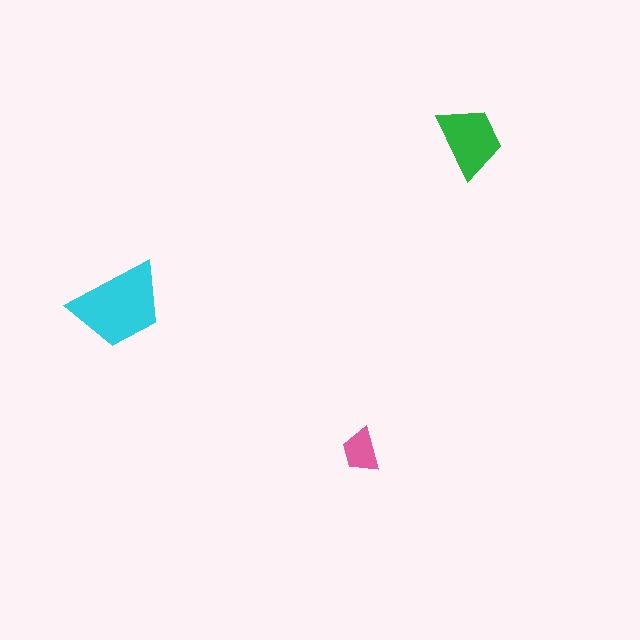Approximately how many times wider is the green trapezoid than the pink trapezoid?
About 1.5 times wider.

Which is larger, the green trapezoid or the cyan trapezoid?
The cyan one.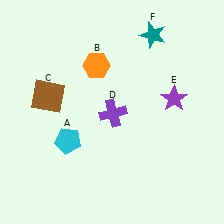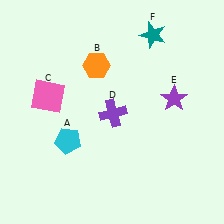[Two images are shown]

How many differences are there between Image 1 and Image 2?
There is 1 difference between the two images.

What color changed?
The square (C) changed from brown in Image 1 to pink in Image 2.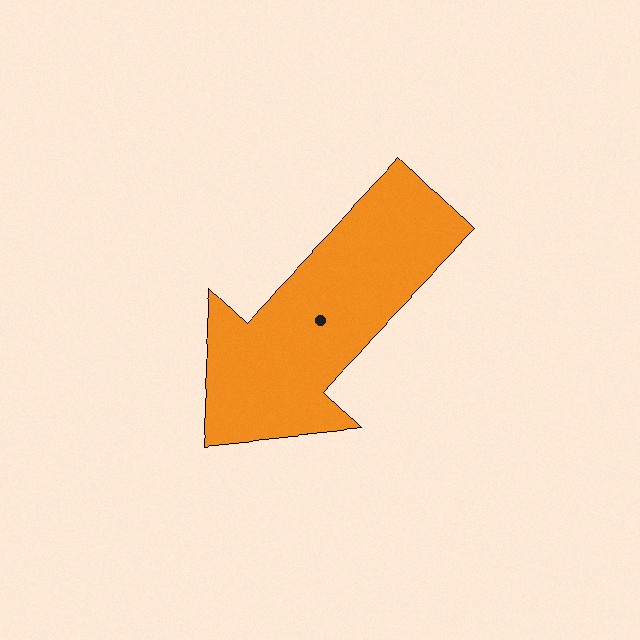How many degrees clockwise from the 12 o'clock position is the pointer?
Approximately 224 degrees.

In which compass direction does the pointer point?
Southwest.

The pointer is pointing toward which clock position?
Roughly 7 o'clock.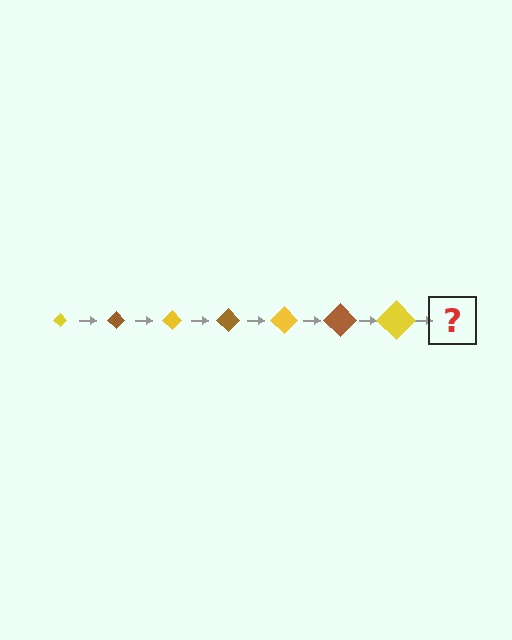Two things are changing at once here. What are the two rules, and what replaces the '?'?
The two rules are that the diamond grows larger each step and the color cycles through yellow and brown. The '?' should be a brown diamond, larger than the previous one.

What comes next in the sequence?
The next element should be a brown diamond, larger than the previous one.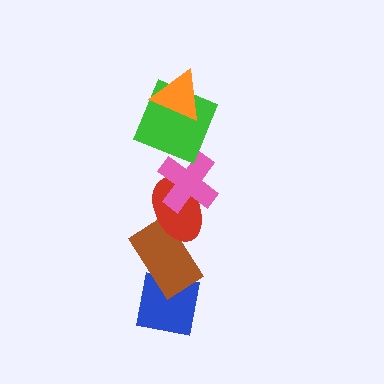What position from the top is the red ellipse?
The red ellipse is 4th from the top.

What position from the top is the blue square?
The blue square is 6th from the top.